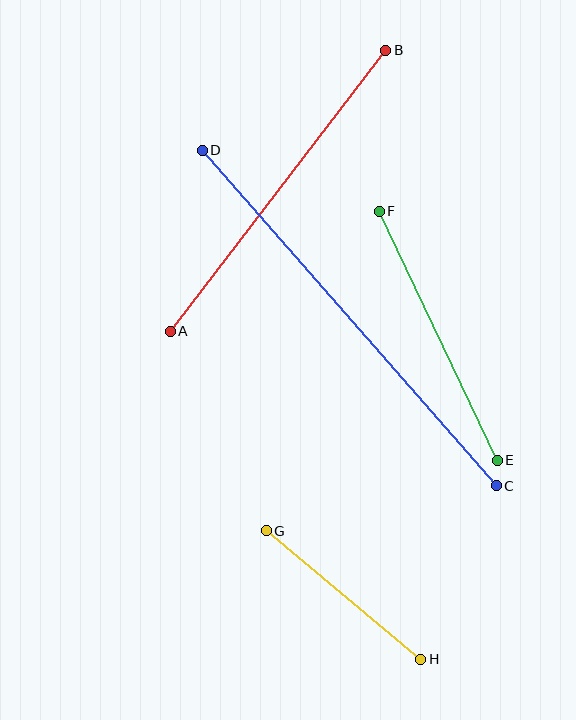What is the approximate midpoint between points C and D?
The midpoint is at approximately (349, 318) pixels.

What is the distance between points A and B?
The distance is approximately 354 pixels.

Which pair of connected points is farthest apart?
Points C and D are farthest apart.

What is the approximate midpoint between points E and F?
The midpoint is at approximately (438, 336) pixels.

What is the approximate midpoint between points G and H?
The midpoint is at approximately (344, 595) pixels.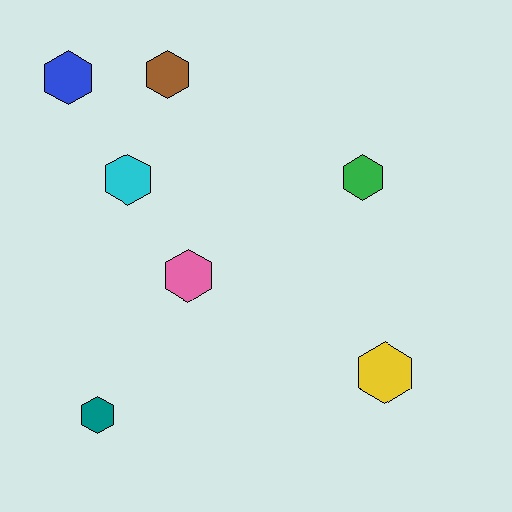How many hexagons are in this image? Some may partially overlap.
There are 7 hexagons.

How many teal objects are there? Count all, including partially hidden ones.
There is 1 teal object.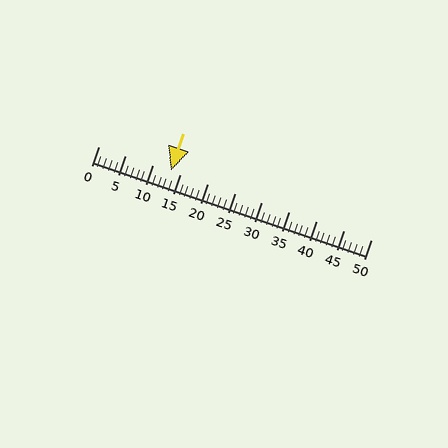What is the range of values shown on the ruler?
The ruler shows values from 0 to 50.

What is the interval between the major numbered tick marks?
The major tick marks are spaced 5 units apart.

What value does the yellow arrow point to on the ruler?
The yellow arrow points to approximately 13.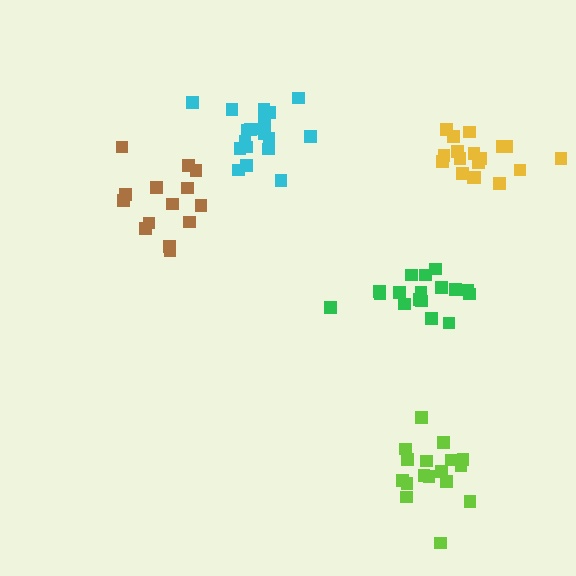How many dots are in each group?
Group 1: 17 dots, Group 2: 14 dots, Group 3: 18 dots, Group 4: 19 dots, Group 5: 17 dots (85 total).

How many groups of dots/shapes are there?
There are 5 groups.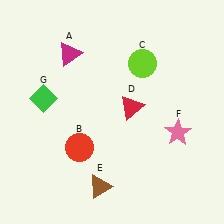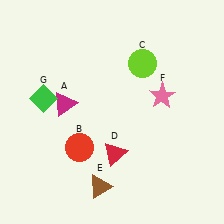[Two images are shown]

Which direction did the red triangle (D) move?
The red triangle (D) moved down.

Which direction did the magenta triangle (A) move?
The magenta triangle (A) moved down.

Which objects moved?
The objects that moved are: the magenta triangle (A), the red triangle (D), the pink star (F).